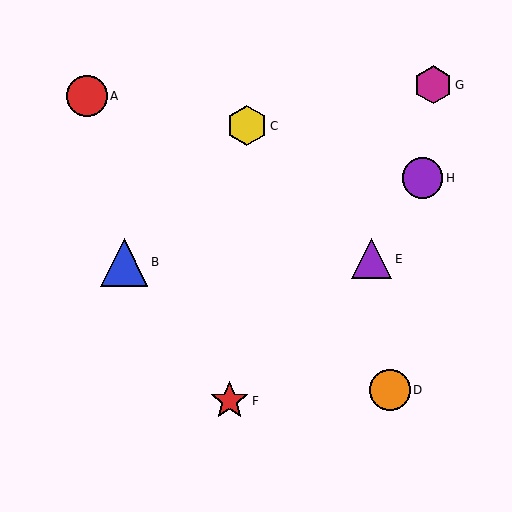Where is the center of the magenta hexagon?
The center of the magenta hexagon is at (433, 85).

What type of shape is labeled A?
Shape A is a red circle.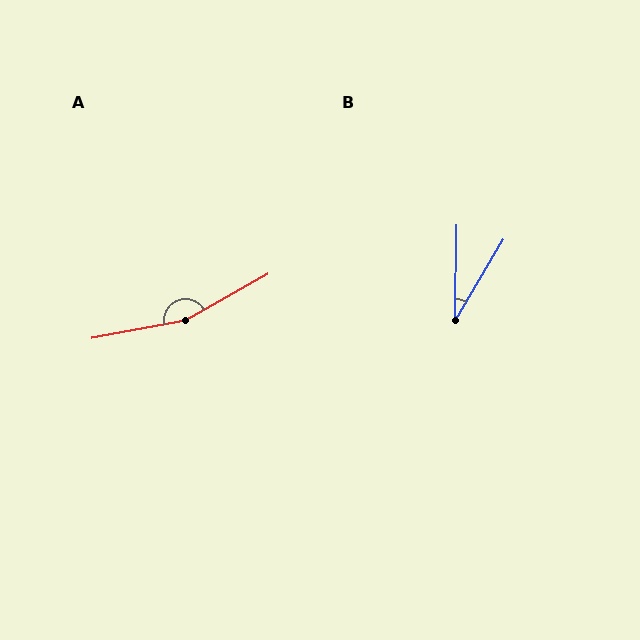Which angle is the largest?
A, at approximately 162 degrees.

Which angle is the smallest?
B, at approximately 30 degrees.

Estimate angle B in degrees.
Approximately 30 degrees.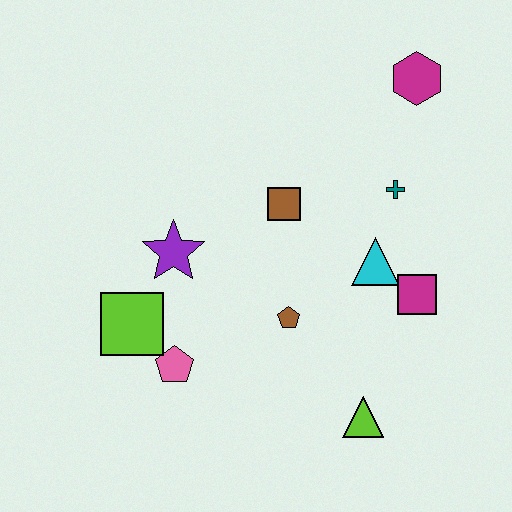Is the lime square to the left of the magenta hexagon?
Yes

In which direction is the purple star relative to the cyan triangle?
The purple star is to the left of the cyan triangle.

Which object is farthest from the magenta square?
The lime square is farthest from the magenta square.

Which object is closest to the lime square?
The pink pentagon is closest to the lime square.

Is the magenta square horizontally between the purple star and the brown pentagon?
No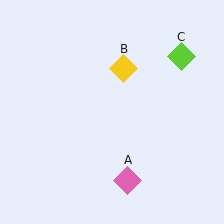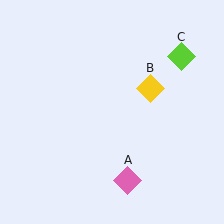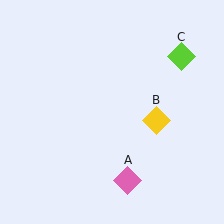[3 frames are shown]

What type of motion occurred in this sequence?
The yellow diamond (object B) rotated clockwise around the center of the scene.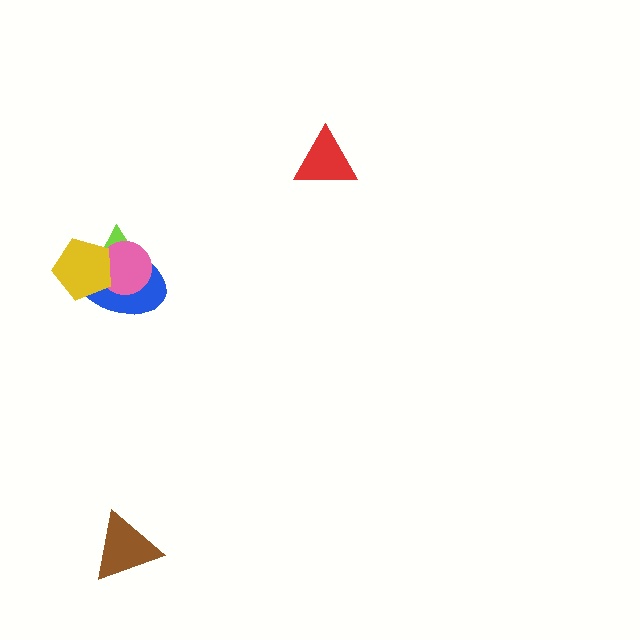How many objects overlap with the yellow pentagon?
3 objects overlap with the yellow pentagon.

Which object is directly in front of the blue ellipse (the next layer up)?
The lime triangle is directly in front of the blue ellipse.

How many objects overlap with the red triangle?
0 objects overlap with the red triangle.